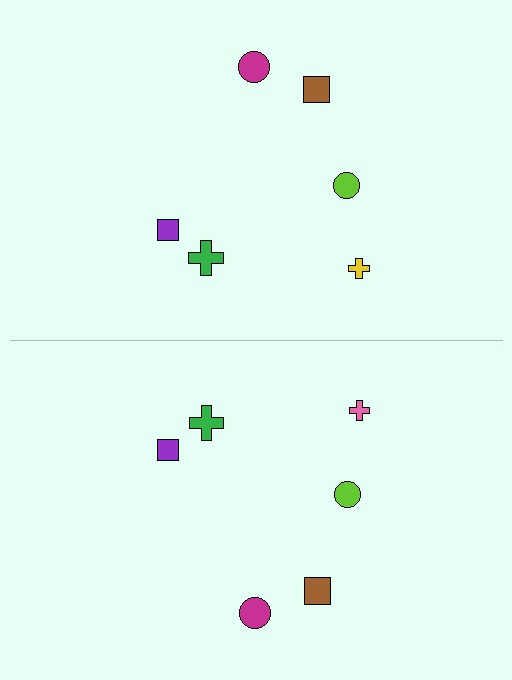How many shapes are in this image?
There are 12 shapes in this image.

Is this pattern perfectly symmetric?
No, the pattern is not perfectly symmetric. The pink cross on the bottom side breaks the symmetry — its mirror counterpart is yellow.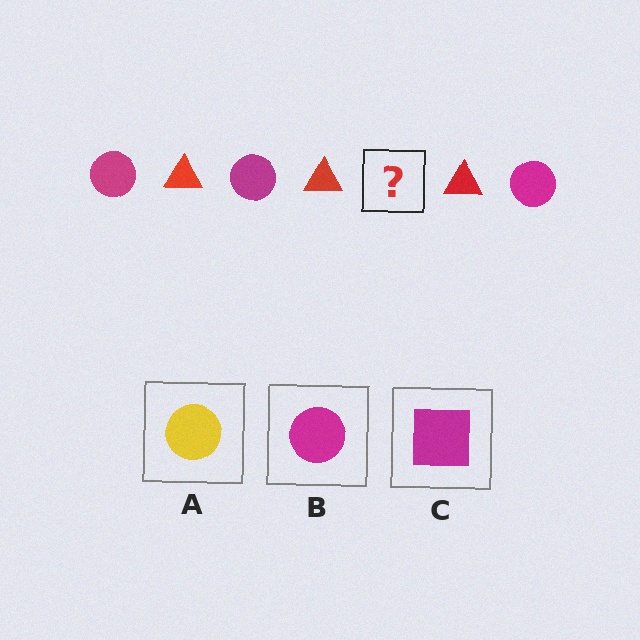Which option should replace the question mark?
Option B.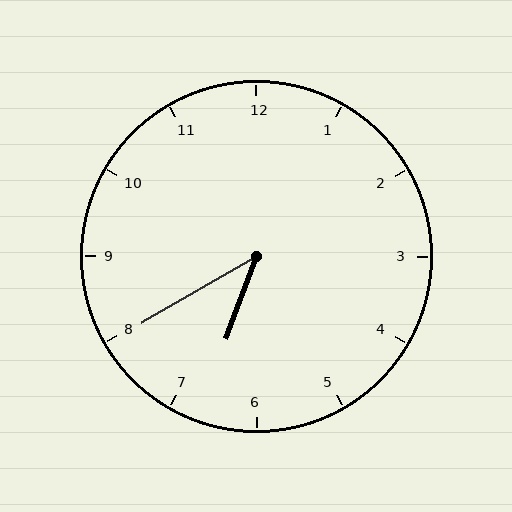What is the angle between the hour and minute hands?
Approximately 40 degrees.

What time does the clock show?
6:40.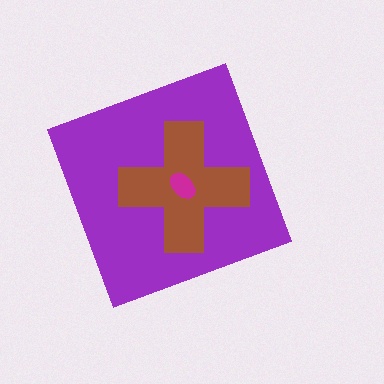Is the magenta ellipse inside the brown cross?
Yes.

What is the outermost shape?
The purple diamond.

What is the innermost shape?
The magenta ellipse.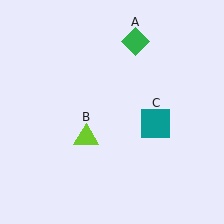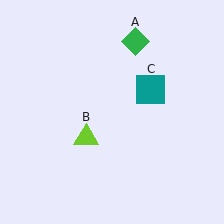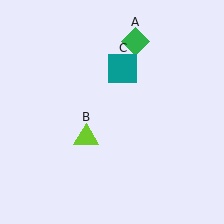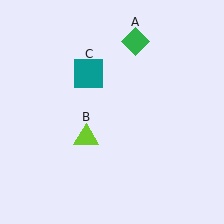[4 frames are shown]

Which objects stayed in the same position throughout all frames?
Green diamond (object A) and lime triangle (object B) remained stationary.